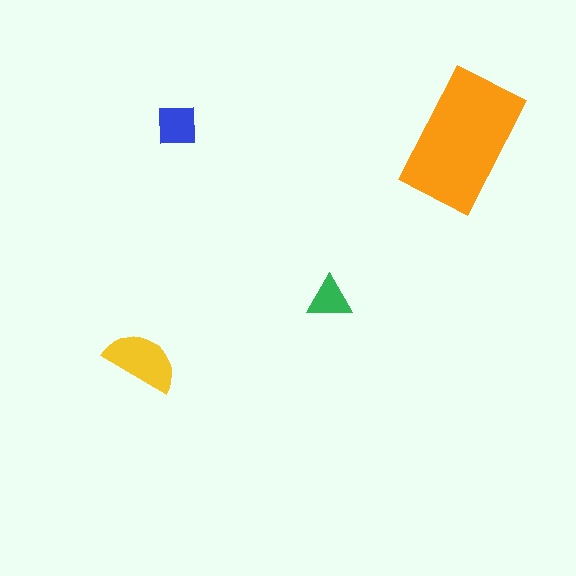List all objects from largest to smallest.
The orange rectangle, the yellow semicircle, the blue square, the green triangle.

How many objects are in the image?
There are 4 objects in the image.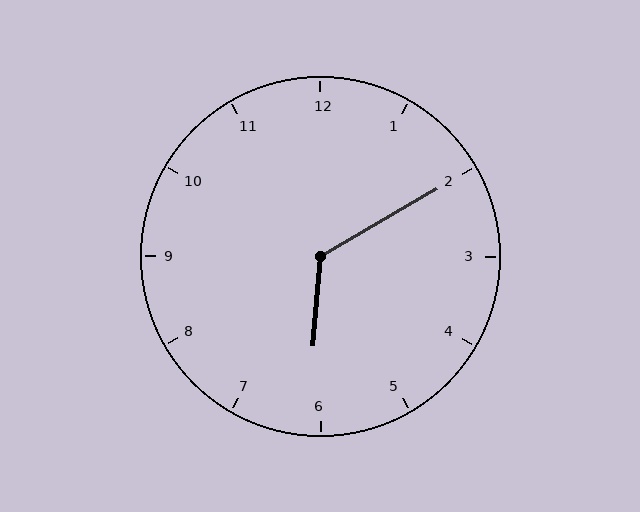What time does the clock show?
6:10.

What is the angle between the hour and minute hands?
Approximately 125 degrees.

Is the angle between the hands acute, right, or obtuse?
It is obtuse.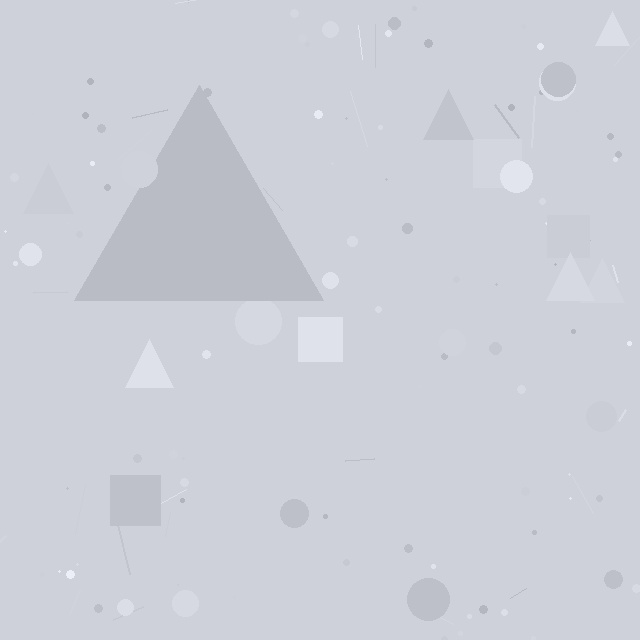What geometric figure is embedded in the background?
A triangle is embedded in the background.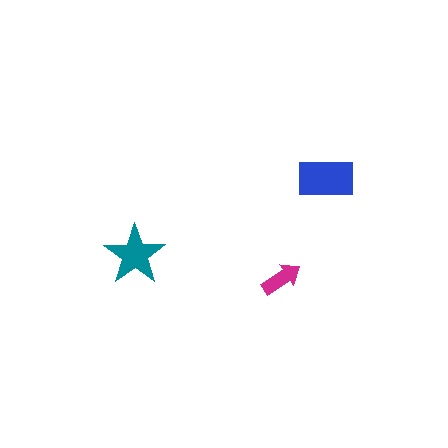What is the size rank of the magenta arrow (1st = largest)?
3rd.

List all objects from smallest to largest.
The magenta arrow, the teal star, the blue rectangle.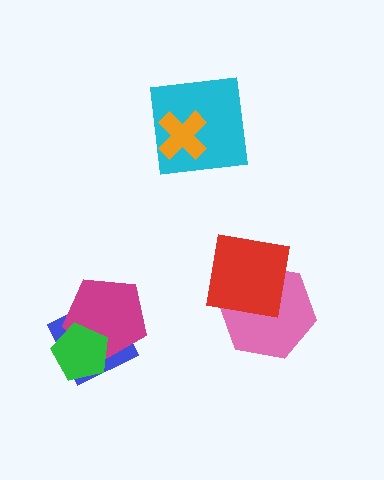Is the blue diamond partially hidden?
Yes, it is partially covered by another shape.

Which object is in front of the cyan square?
The orange cross is in front of the cyan square.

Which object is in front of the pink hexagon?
The red square is in front of the pink hexagon.